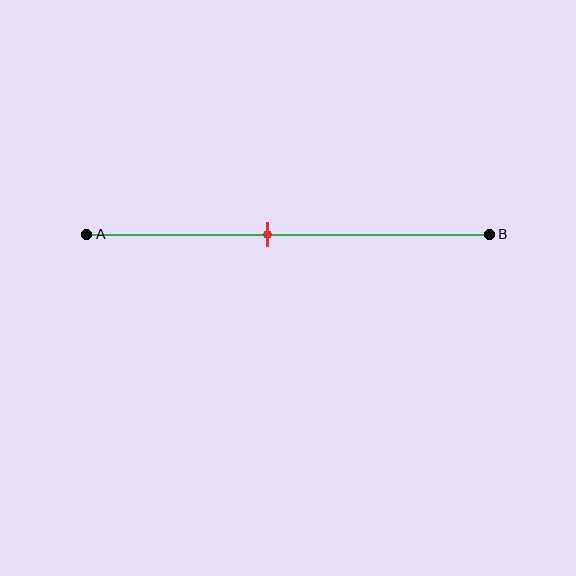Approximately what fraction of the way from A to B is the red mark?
The red mark is approximately 45% of the way from A to B.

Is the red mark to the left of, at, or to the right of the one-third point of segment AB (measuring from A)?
The red mark is to the right of the one-third point of segment AB.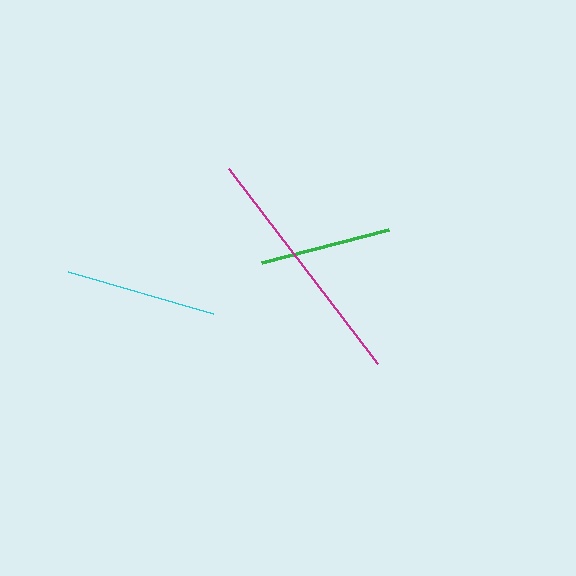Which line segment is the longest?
The magenta line is the longest at approximately 246 pixels.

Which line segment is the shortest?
The green line is the shortest at approximately 131 pixels.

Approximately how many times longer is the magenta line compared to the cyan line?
The magenta line is approximately 1.6 times the length of the cyan line.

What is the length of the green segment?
The green segment is approximately 131 pixels long.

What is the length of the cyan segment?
The cyan segment is approximately 150 pixels long.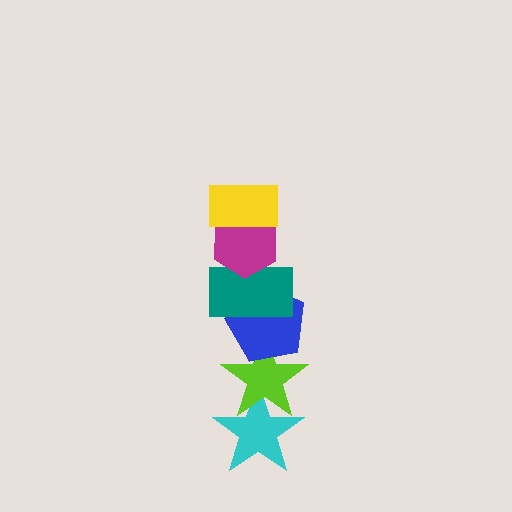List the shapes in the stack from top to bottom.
From top to bottom: the yellow rectangle, the magenta hexagon, the teal rectangle, the blue pentagon, the lime star, the cyan star.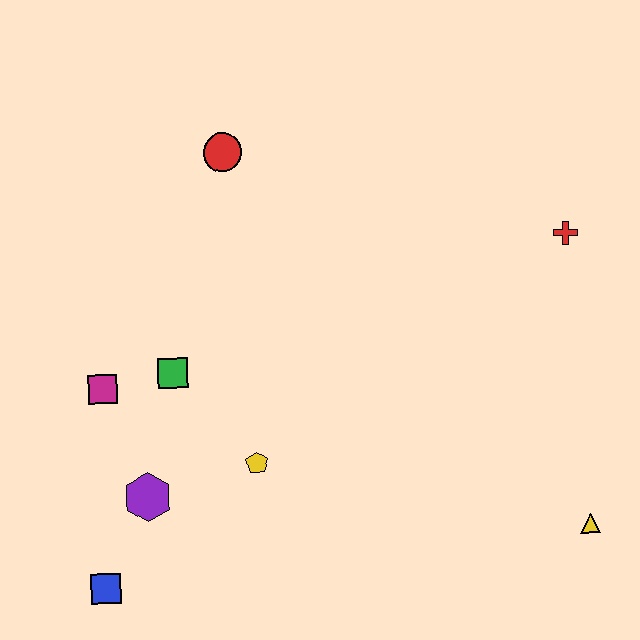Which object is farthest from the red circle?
The yellow triangle is farthest from the red circle.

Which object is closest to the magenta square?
The green square is closest to the magenta square.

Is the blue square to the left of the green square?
Yes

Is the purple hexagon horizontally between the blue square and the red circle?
Yes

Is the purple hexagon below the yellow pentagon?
Yes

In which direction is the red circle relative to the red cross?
The red circle is to the left of the red cross.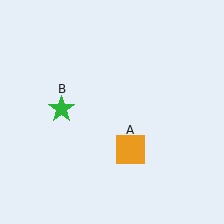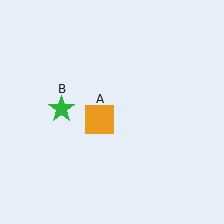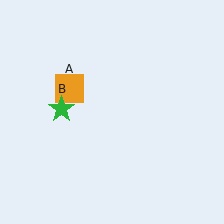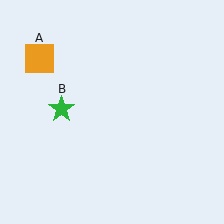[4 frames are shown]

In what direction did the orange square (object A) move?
The orange square (object A) moved up and to the left.